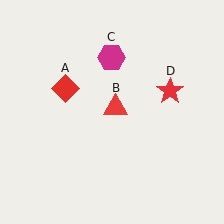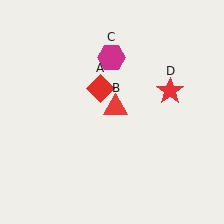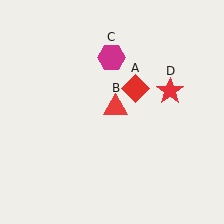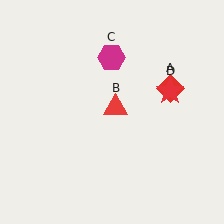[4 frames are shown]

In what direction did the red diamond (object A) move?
The red diamond (object A) moved right.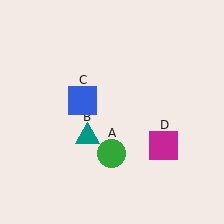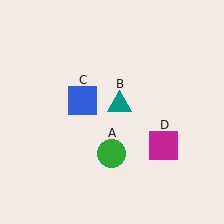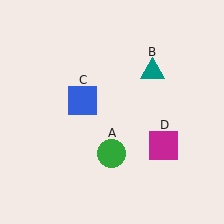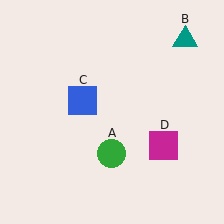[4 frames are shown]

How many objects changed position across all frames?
1 object changed position: teal triangle (object B).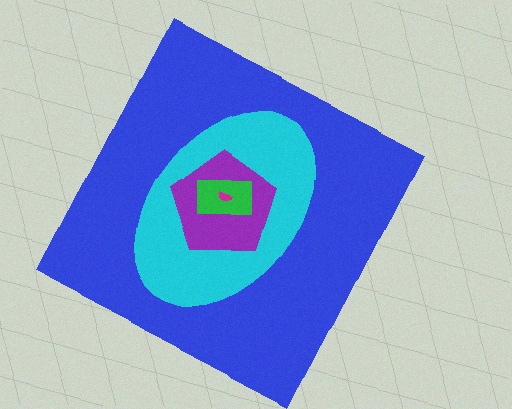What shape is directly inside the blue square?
The cyan ellipse.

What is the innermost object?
The magenta semicircle.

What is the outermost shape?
The blue square.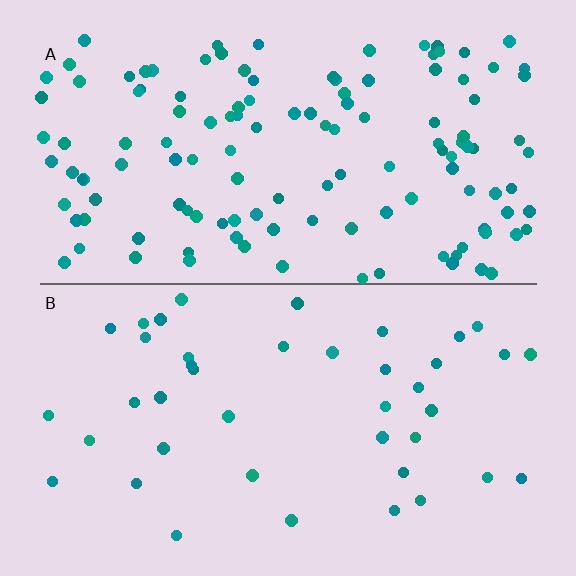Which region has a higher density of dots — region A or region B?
A (the top).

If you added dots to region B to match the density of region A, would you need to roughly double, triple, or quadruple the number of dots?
Approximately triple.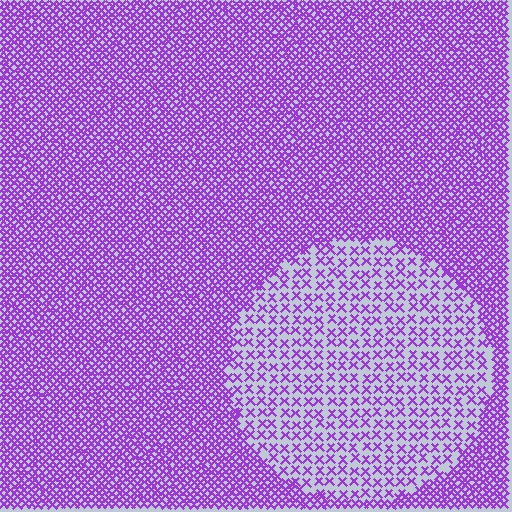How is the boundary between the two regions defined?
The boundary is defined by a change in element density (approximately 2.7x ratio). All elements are the same color, size, and shape.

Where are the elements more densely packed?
The elements are more densely packed outside the circle boundary.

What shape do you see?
I see a circle.